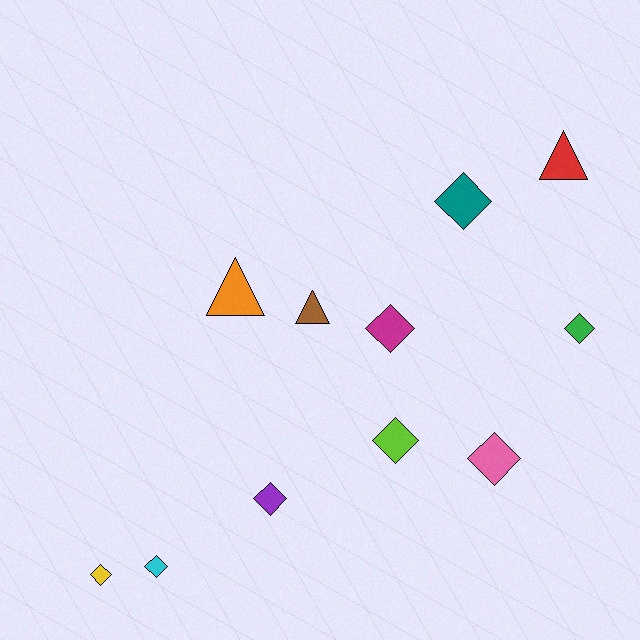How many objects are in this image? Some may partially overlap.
There are 11 objects.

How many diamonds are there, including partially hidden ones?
There are 8 diamonds.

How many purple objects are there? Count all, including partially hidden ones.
There is 1 purple object.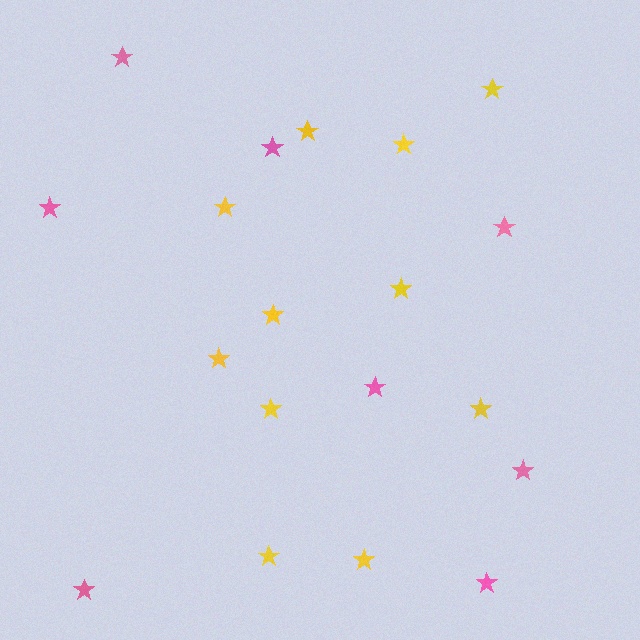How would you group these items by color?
There are 2 groups: one group of pink stars (8) and one group of yellow stars (11).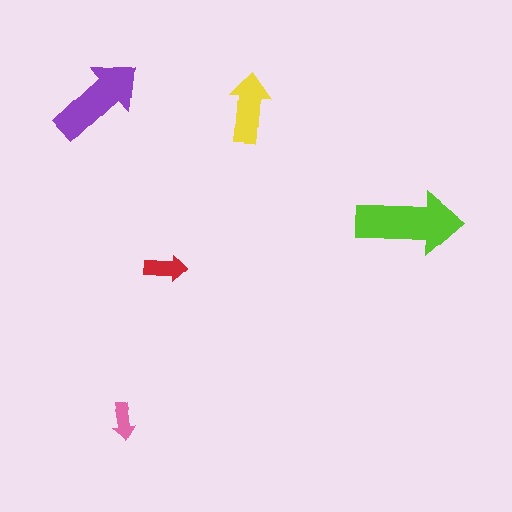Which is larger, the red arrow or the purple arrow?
The purple one.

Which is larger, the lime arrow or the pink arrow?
The lime one.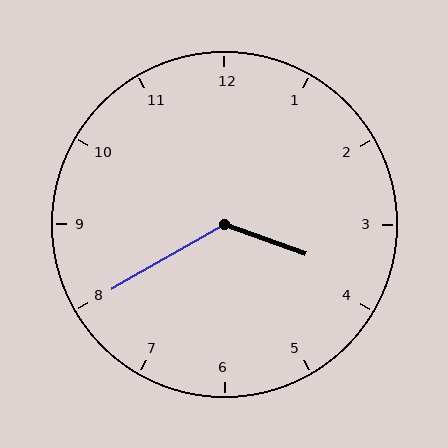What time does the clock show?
3:40.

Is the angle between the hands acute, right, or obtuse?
It is obtuse.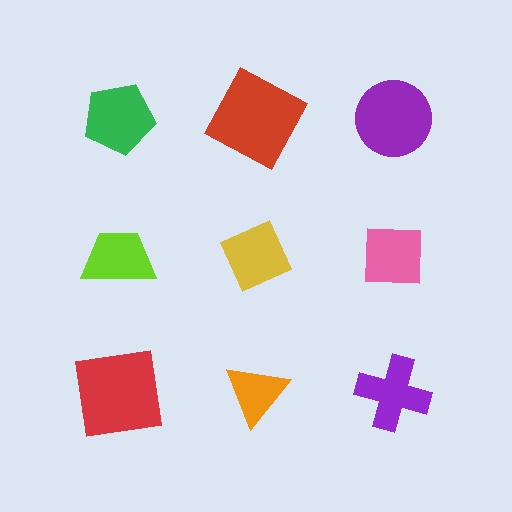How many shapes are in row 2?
3 shapes.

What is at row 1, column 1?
A green pentagon.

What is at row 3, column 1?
A red square.